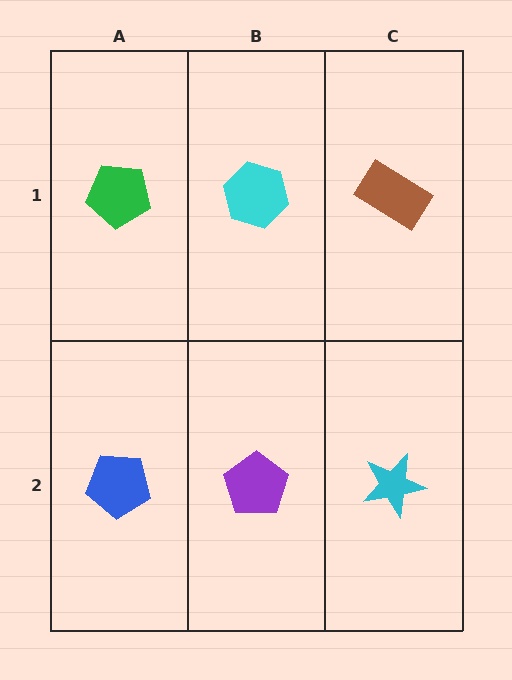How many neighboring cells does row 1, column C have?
2.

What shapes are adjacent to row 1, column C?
A cyan star (row 2, column C), a cyan hexagon (row 1, column B).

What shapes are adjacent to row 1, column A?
A blue pentagon (row 2, column A), a cyan hexagon (row 1, column B).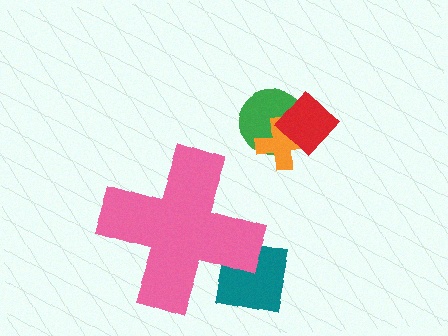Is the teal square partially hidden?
Yes, the teal square is partially hidden behind the pink cross.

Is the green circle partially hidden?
No, the green circle is fully visible.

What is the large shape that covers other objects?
A pink cross.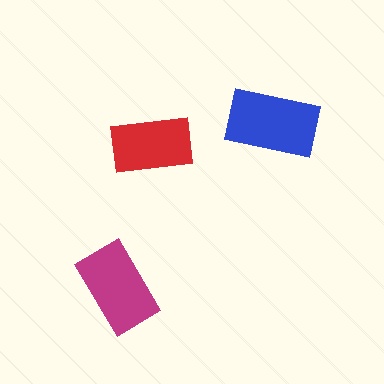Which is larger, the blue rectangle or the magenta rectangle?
The blue one.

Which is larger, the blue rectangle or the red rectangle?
The blue one.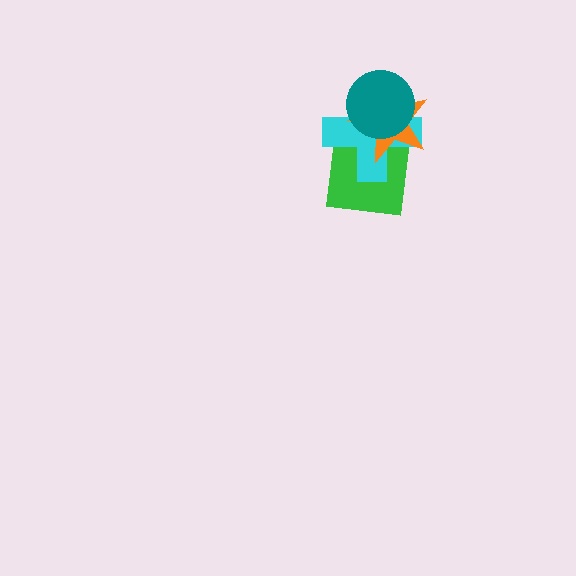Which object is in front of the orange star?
The teal circle is in front of the orange star.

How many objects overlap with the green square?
2 objects overlap with the green square.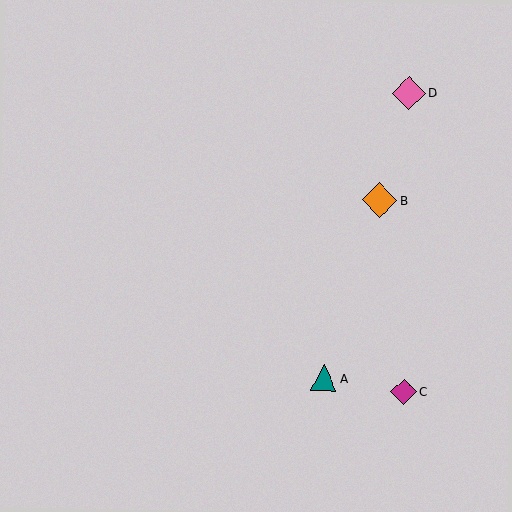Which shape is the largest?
The orange diamond (labeled B) is the largest.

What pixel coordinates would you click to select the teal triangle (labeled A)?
Click at (324, 378) to select the teal triangle A.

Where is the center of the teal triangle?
The center of the teal triangle is at (324, 378).